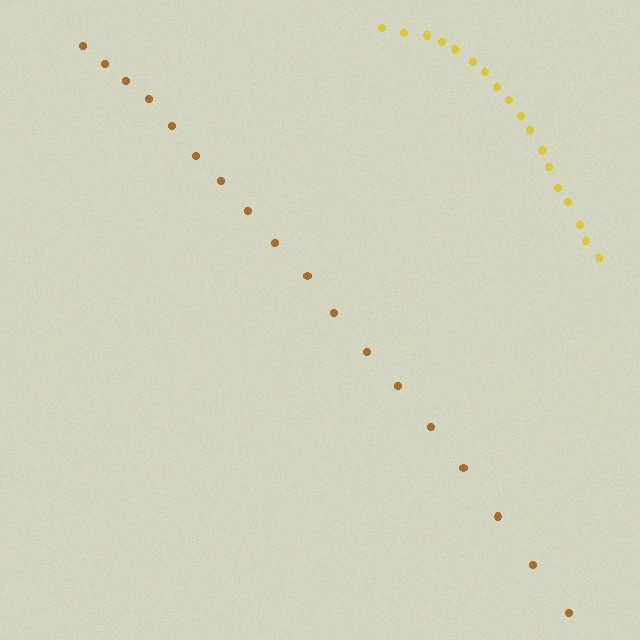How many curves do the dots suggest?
There are 2 distinct paths.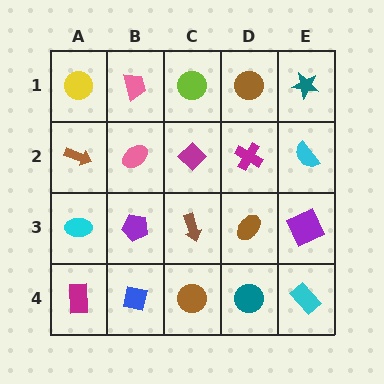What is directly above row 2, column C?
A lime circle.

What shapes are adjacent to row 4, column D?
A brown ellipse (row 3, column D), a brown circle (row 4, column C), a cyan rectangle (row 4, column E).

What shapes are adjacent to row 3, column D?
A magenta cross (row 2, column D), a teal circle (row 4, column D), a brown arrow (row 3, column C), a purple square (row 3, column E).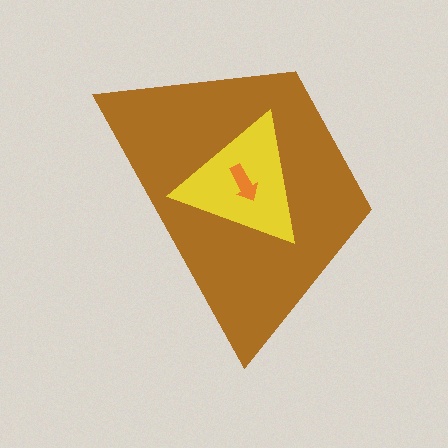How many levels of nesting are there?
3.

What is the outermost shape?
The brown trapezoid.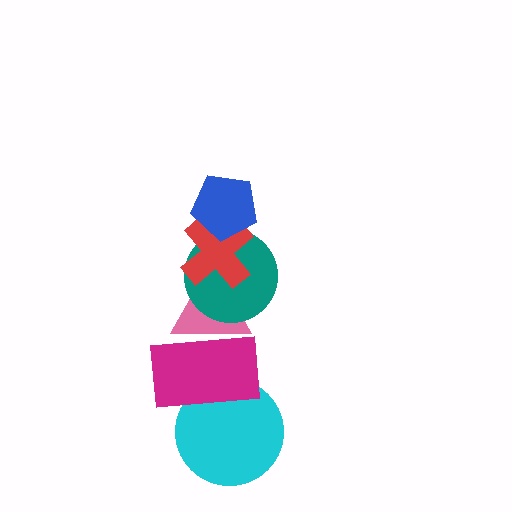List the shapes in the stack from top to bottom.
From top to bottom: the blue pentagon, the red cross, the teal circle, the pink triangle, the magenta rectangle, the cyan circle.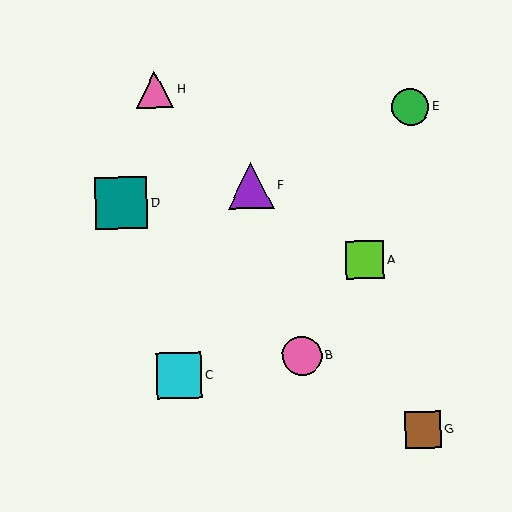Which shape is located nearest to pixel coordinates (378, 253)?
The lime square (labeled A) at (365, 260) is nearest to that location.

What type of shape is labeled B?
Shape B is a pink circle.